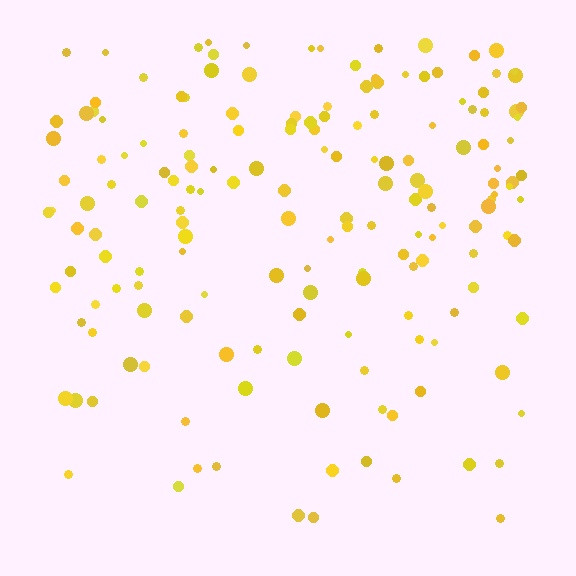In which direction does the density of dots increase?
From bottom to top, with the top side densest.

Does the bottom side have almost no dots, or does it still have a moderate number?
Still a moderate number, just noticeably fewer than the top.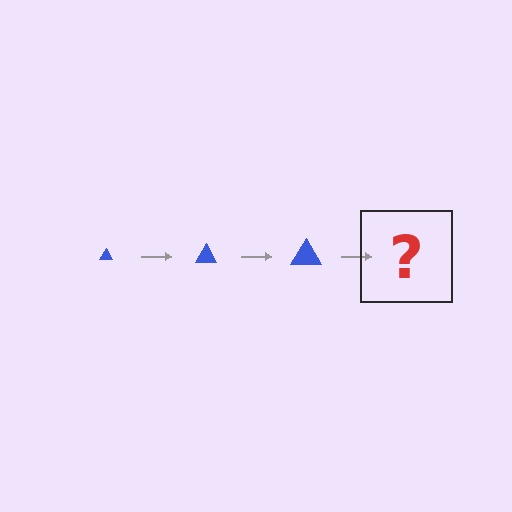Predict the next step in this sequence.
The next step is a blue triangle, larger than the previous one.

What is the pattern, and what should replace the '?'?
The pattern is that the triangle gets progressively larger each step. The '?' should be a blue triangle, larger than the previous one.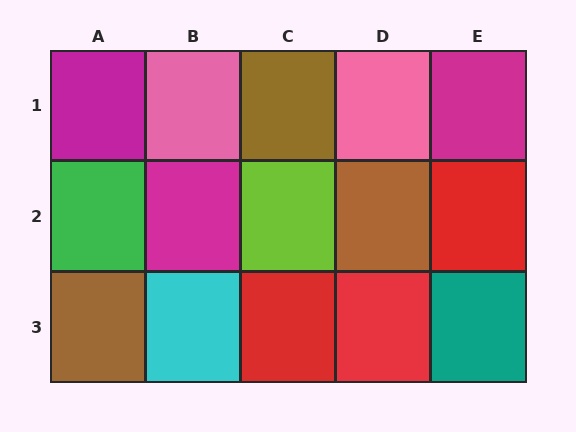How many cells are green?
1 cell is green.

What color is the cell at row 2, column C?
Lime.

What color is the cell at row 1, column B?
Pink.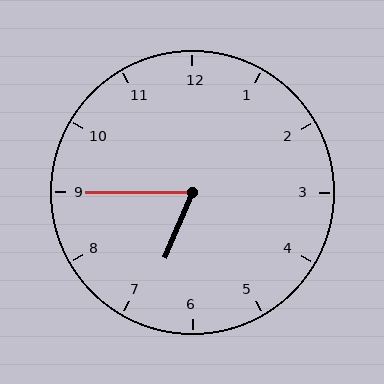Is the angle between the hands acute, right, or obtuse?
It is acute.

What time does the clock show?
6:45.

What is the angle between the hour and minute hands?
Approximately 68 degrees.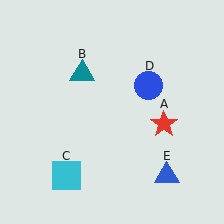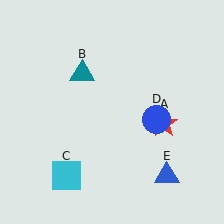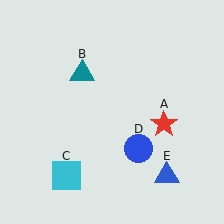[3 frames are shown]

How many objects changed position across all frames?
1 object changed position: blue circle (object D).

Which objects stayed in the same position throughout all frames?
Red star (object A) and teal triangle (object B) and cyan square (object C) and blue triangle (object E) remained stationary.